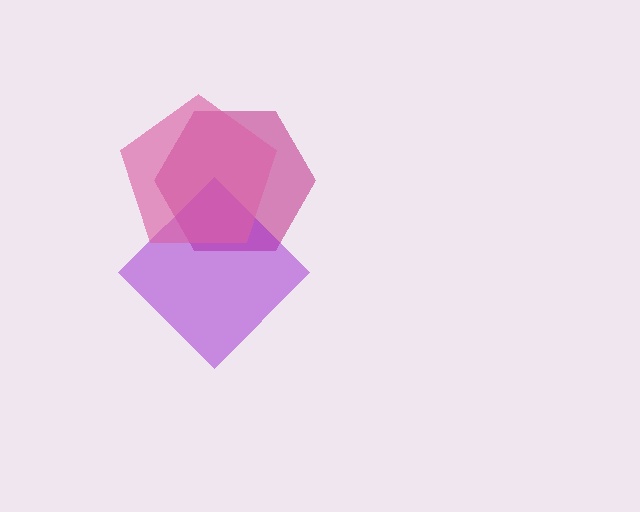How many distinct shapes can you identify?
There are 3 distinct shapes: a magenta hexagon, a purple diamond, a pink pentagon.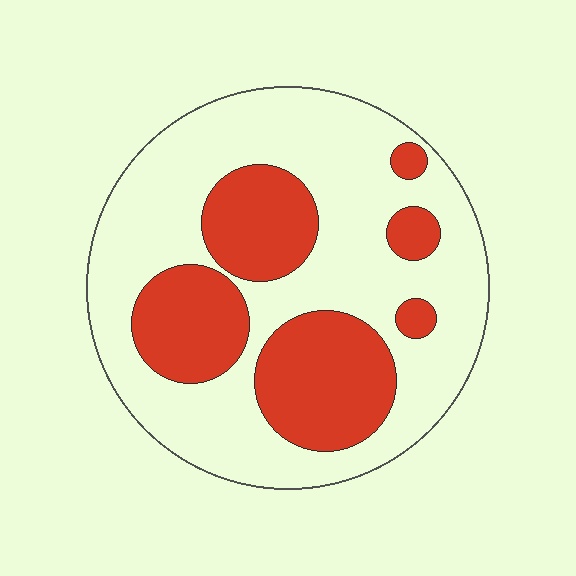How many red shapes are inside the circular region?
6.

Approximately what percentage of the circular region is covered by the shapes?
Approximately 35%.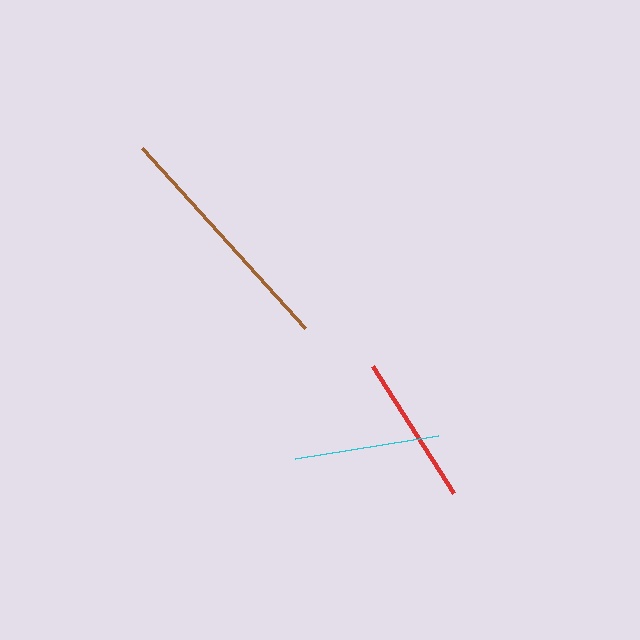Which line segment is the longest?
The brown line is the longest at approximately 243 pixels.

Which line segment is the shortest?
The cyan line is the shortest at approximately 145 pixels.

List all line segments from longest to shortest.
From longest to shortest: brown, red, cyan.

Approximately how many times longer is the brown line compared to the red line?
The brown line is approximately 1.6 times the length of the red line.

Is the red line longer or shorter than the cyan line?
The red line is longer than the cyan line.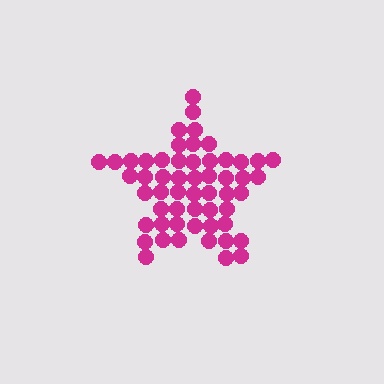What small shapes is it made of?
It is made of small circles.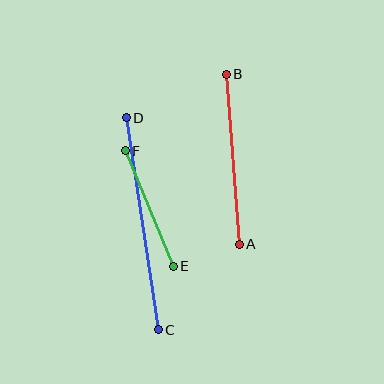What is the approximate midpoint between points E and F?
The midpoint is at approximately (149, 209) pixels.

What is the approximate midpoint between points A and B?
The midpoint is at approximately (233, 159) pixels.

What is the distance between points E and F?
The distance is approximately 125 pixels.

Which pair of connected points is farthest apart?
Points C and D are farthest apart.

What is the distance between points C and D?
The distance is approximately 215 pixels.